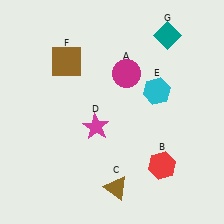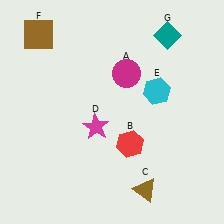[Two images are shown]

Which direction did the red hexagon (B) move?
The red hexagon (B) moved left.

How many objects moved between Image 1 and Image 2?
3 objects moved between the two images.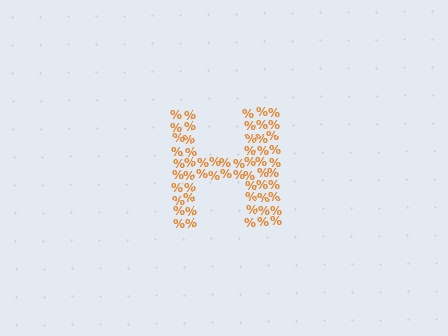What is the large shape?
The large shape is the letter H.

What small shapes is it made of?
It is made of small percent signs.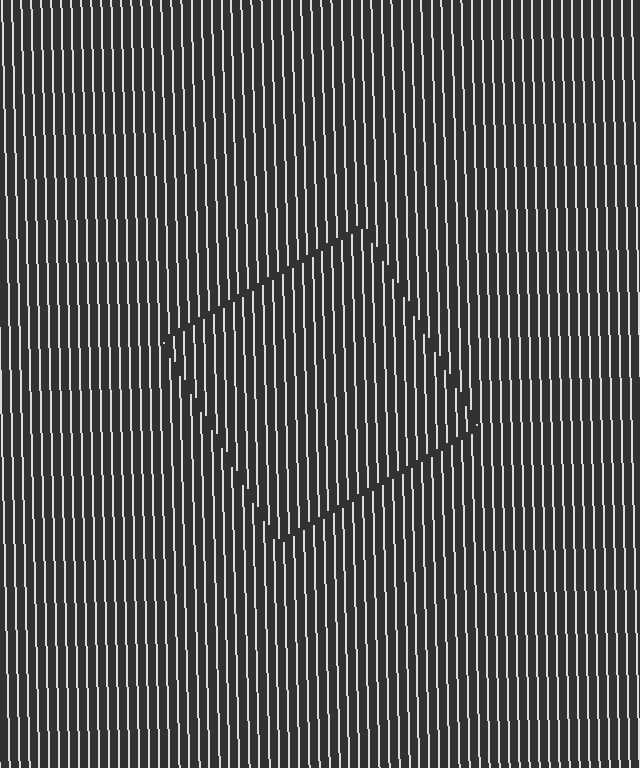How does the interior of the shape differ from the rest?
The interior of the shape contains the same grating, shifted by half a period — the contour is defined by the phase discontinuity where line-ends from the inner and outer gratings abut.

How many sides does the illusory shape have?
4 sides — the line-ends trace a square.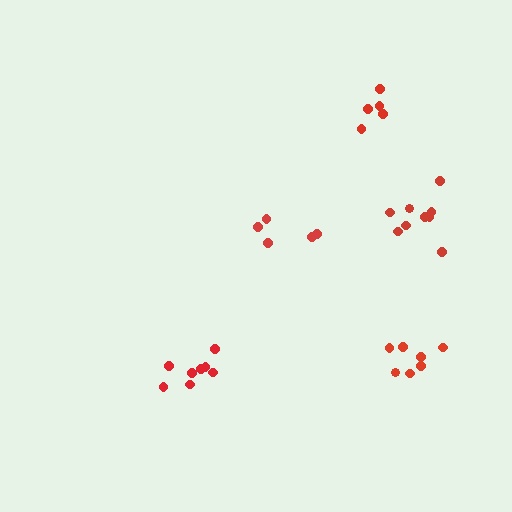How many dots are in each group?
Group 1: 5 dots, Group 2: 8 dots, Group 3: 5 dots, Group 4: 9 dots, Group 5: 7 dots (34 total).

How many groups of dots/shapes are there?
There are 5 groups.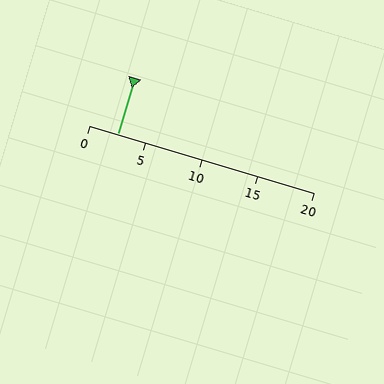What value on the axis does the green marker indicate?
The marker indicates approximately 2.5.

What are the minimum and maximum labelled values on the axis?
The axis runs from 0 to 20.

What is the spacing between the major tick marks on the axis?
The major ticks are spaced 5 apart.